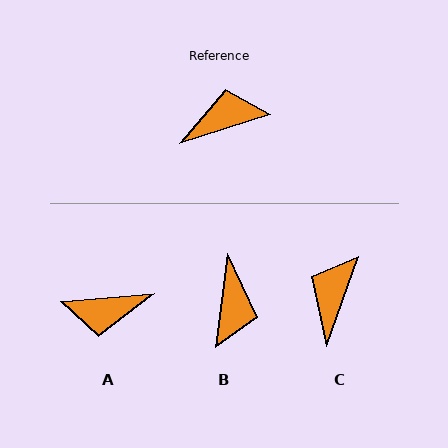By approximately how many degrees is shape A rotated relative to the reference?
Approximately 167 degrees counter-clockwise.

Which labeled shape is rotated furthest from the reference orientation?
A, about 167 degrees away.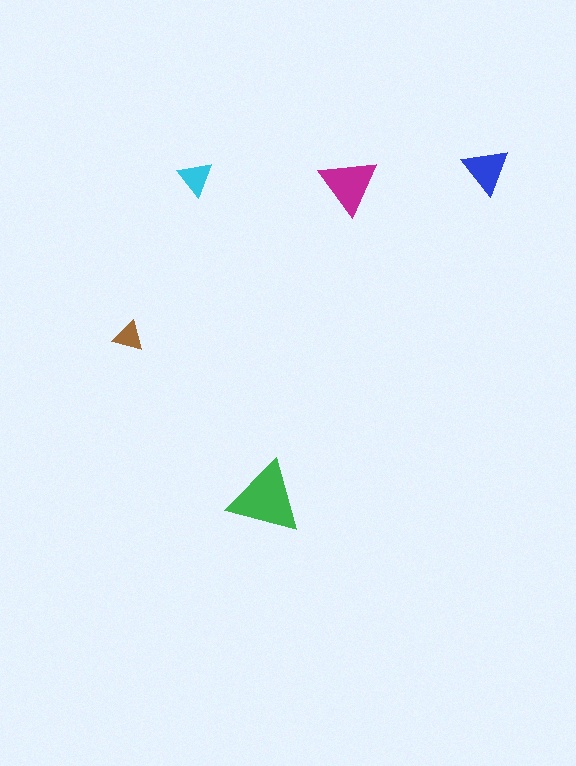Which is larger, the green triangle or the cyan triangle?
The green one.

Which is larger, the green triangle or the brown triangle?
The green one.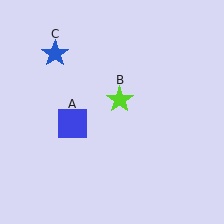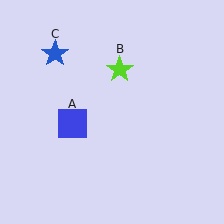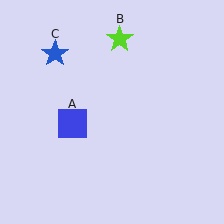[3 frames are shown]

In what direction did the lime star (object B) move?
The lime star (object B) moved up.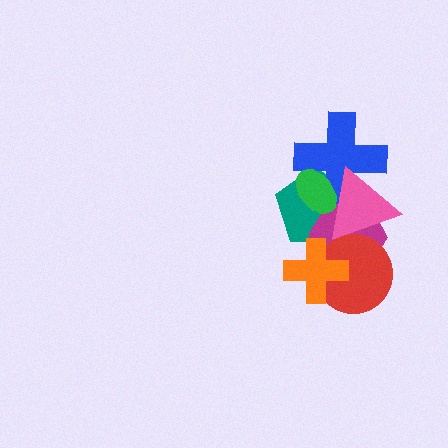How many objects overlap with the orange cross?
3 objects overlap with the orange cross.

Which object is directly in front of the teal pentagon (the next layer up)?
The magenta hexagon is directly in front of the teal pentagon.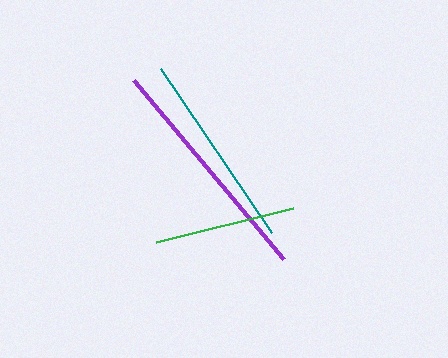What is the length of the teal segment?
The teal segment is approximately 198 pixels long.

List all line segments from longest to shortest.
From longest to shortest: purple, teal, green.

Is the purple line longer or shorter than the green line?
The purple line is longer than the green line.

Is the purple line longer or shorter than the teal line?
The purple line is longer than the teal line.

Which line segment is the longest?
The purple line is the longest at approximately 234 pixels.